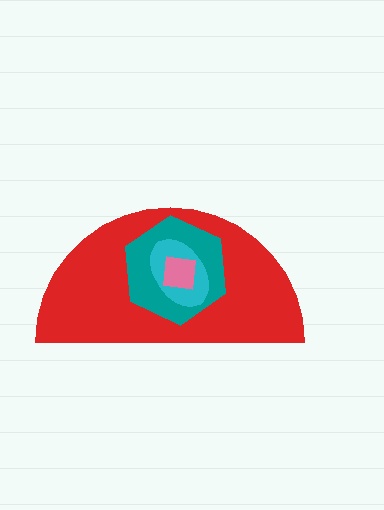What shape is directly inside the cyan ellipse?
The pink square.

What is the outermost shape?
The red semicircle.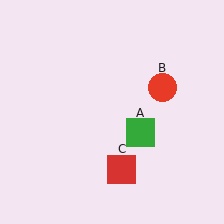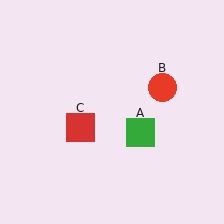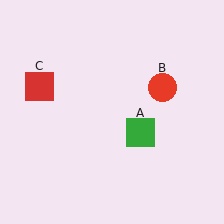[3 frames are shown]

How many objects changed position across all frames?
1 object changed position: red square (object C).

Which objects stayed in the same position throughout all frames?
Green square (object A) and red circle (object B) remained stationary.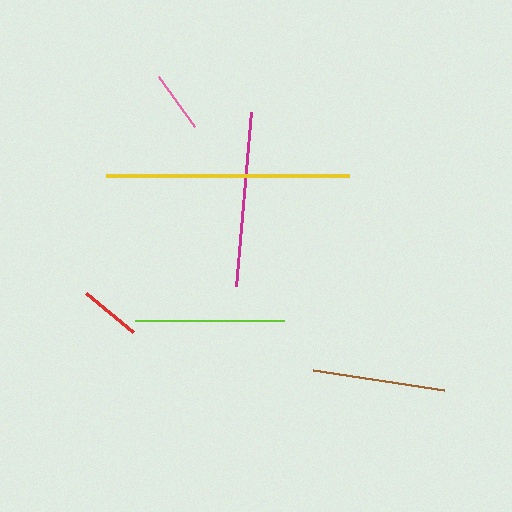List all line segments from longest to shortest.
From longest to shortest: yellow, magenta, lime, brown, pink, red.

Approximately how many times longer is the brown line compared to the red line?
The brown line is approximately 2.2 times the length of the red line.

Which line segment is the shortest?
The red line is the shortest at approximately 61 pixels.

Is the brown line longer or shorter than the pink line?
The brown line is longer than the pink line.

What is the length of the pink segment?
The pink segment is approximately 61 pixels long.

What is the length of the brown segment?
The brown segment is approximately 132 pixels long.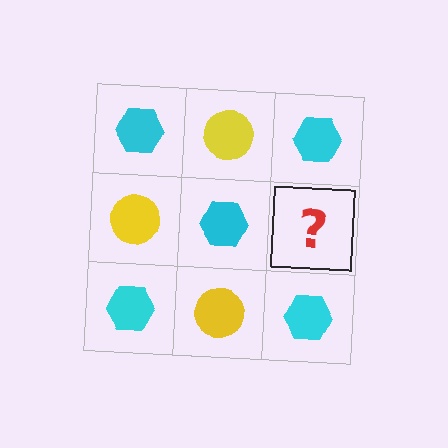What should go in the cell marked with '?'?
The missing cell should contain a yellow circle.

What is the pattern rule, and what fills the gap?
The rule is that it alternates cyan hexagon and yellow circle in a checkerboard pattern. The gap should be filled with a yellow circle.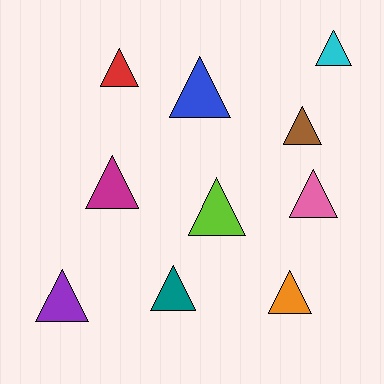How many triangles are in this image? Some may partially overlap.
There are 10 triangles.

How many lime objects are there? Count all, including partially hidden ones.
There is 1 lime object.